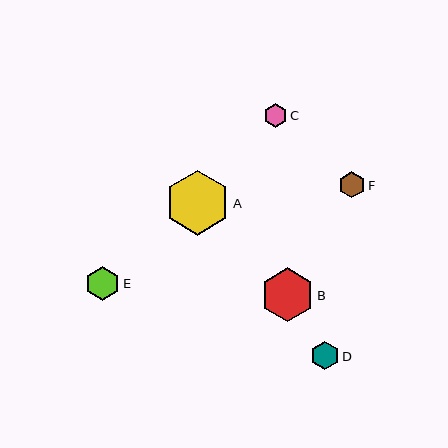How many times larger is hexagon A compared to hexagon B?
Hexagon A is approximately 1.2 times the size of hexagon B.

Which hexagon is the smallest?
Hexagon C is the smallest with a size of approximately 24 pixels.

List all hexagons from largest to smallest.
From largest to smallest: A, B, E, D, F, C.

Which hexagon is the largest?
Hexagon A is the largest with a size of approximately 65 pixels.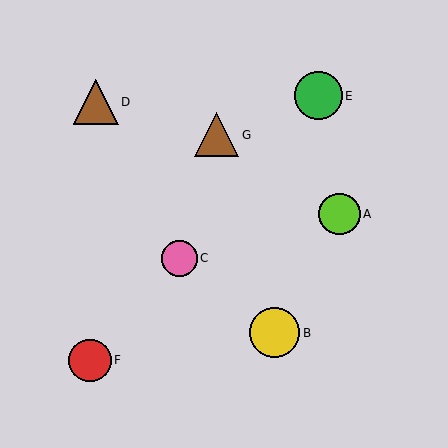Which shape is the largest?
The yellow circle (labeled B) is the largest.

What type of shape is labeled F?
Shape F is a red circle.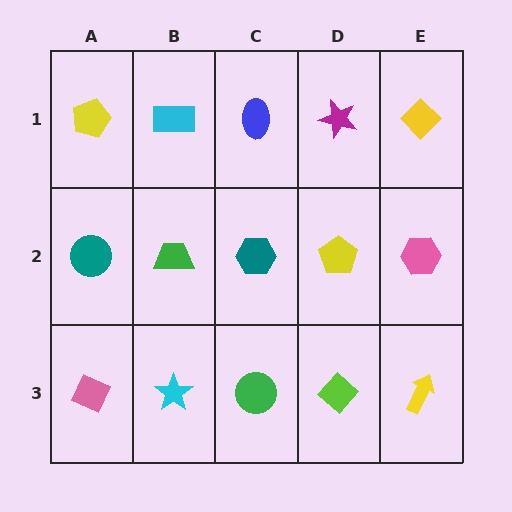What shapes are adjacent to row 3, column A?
A teal circle (row 2, column A), a cyan star (row 3, column B).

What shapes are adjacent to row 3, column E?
A pink hexagon (row 2, column E), a lime diamond (row 3, column D).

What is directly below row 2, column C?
A green circle.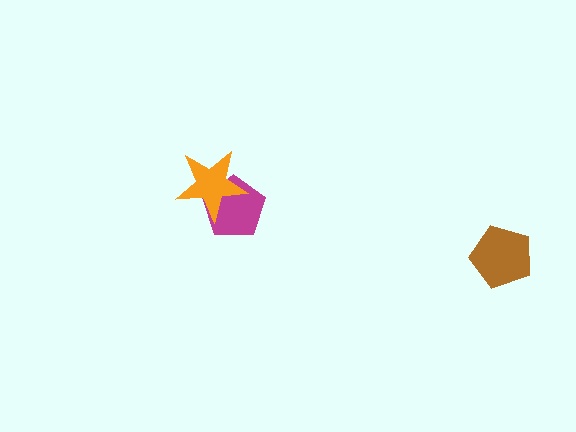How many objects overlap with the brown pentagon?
0 objects overlap with the brown pentagon.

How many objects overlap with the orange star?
1 object overlaps with the orange star.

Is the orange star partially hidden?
No, no other shape covers it.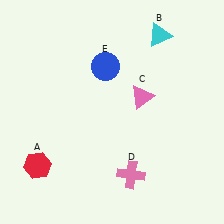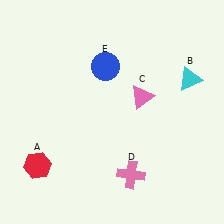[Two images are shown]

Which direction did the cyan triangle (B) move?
The cyan triangle (B) moved down.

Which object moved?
The cyan triangle (B) moved down.